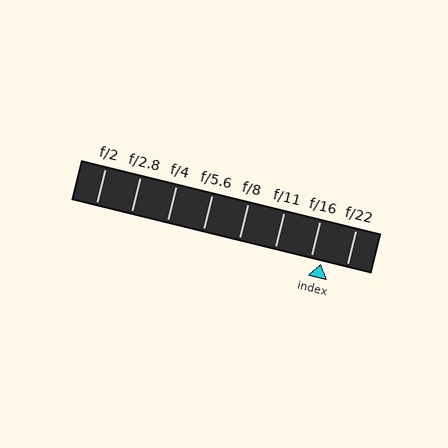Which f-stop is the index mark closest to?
The index mark is closest to f/16.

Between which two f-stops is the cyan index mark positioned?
The index mark is between f/16 and f/22.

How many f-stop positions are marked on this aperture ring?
There are 8 f-stop positions marked.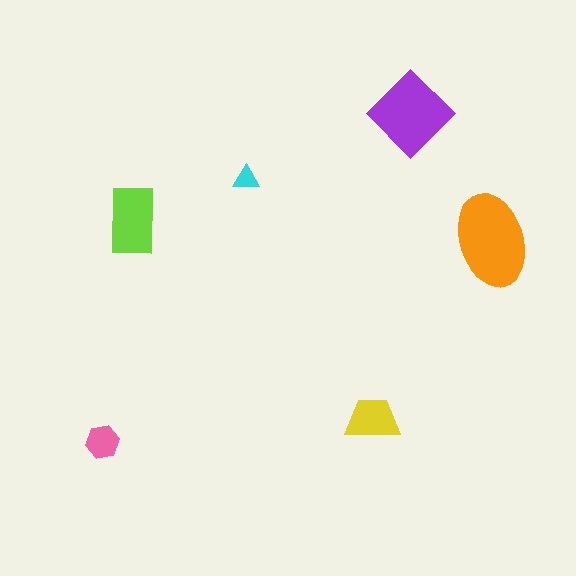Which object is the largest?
The orange ellipse.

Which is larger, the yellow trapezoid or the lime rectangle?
The lime rectangle.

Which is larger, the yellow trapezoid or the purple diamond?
The purple diamond.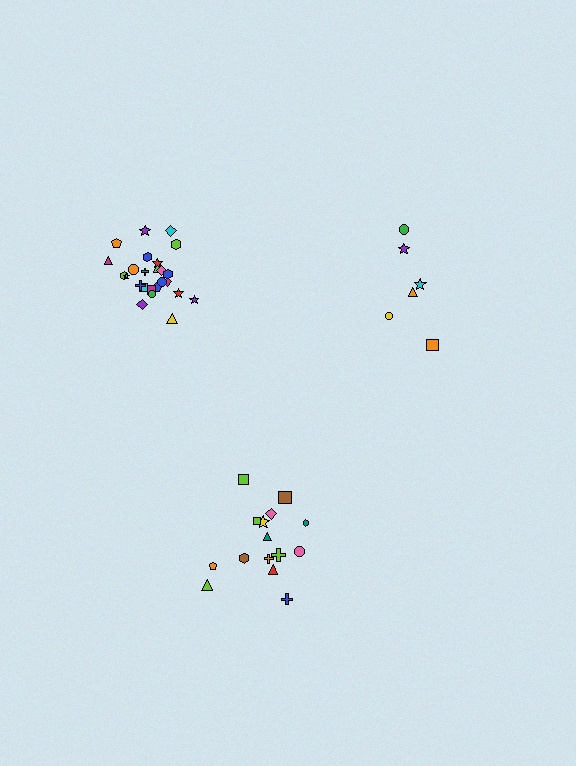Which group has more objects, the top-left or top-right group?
The top-left group.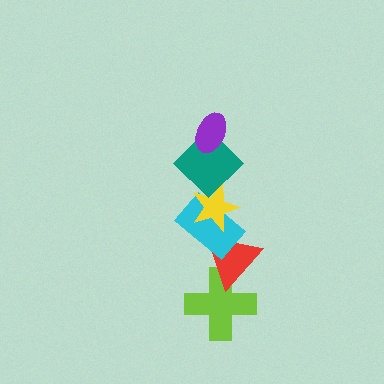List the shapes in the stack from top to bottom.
From top to bottom: the purple ellipse, the teal diamond, the yellow star, the cyan rectangle, the red triangle, the lime cross.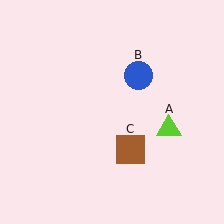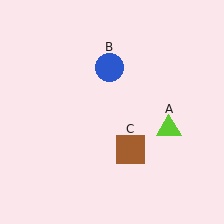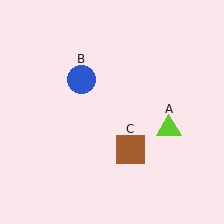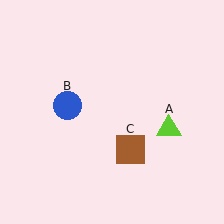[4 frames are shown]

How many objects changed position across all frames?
1 object changed position: blue circle (object B).